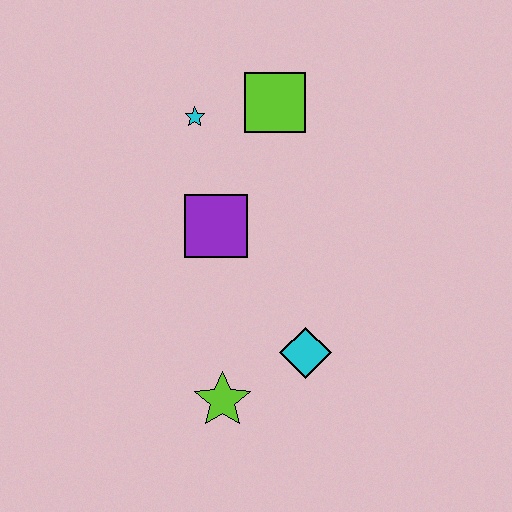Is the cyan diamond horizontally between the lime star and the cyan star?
No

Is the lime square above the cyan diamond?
Yes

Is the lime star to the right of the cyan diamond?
No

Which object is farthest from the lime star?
The lime square is farthest from the lime star.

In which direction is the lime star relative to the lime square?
The lime star is below the lime square.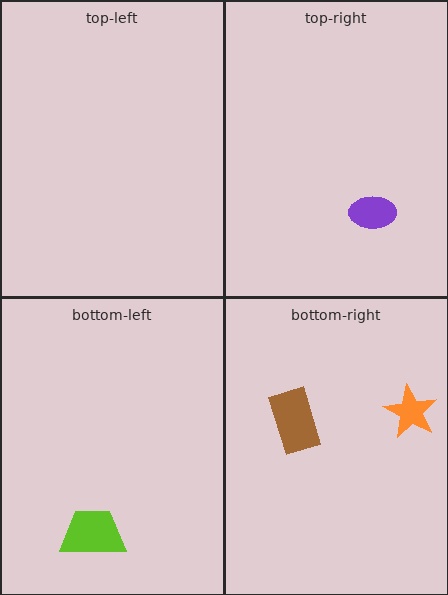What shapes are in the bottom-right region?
The brown rectangle, the orange star.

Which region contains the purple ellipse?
The top-right region.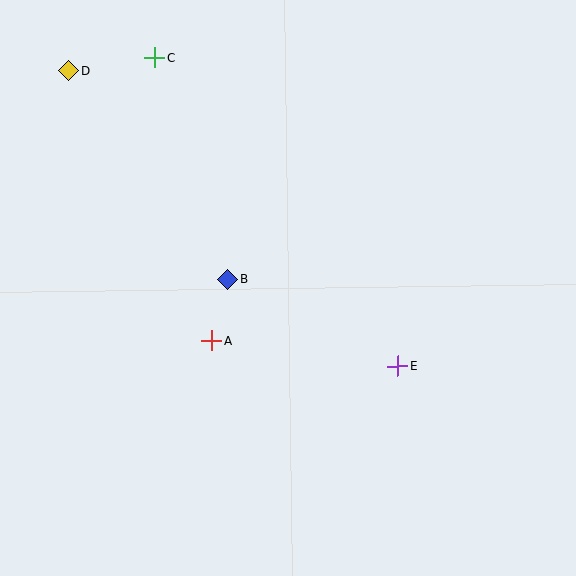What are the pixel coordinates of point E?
Point E is at (398, 366).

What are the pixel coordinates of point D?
Point D is at (69, 71).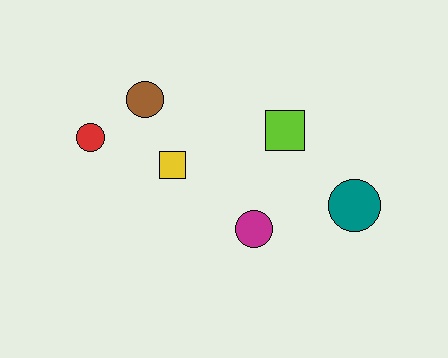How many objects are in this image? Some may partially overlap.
There are 6 objects.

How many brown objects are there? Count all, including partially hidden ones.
There is 1 brown object.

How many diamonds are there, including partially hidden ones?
There are no diamonds.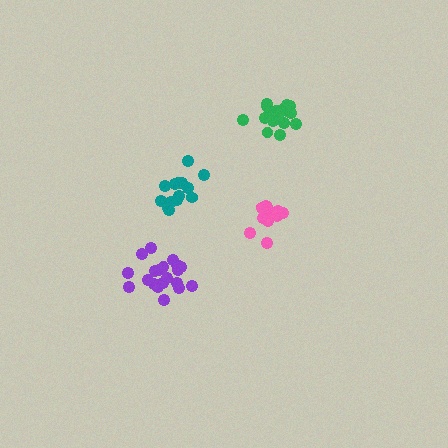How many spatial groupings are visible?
There are 4 spatial groupings.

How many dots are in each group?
Group 1: 20 dots, Group 2: 19 dots, Group 3: 14 dots, Group 4: 17 dots (70 total).